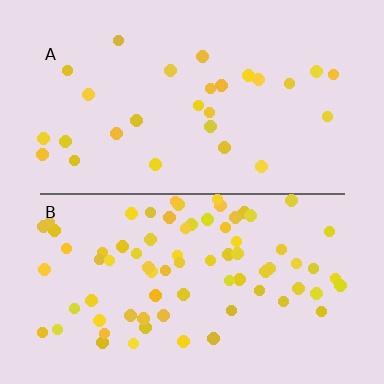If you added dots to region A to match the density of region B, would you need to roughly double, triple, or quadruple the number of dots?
Approximately triple.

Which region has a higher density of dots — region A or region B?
B (the bottom).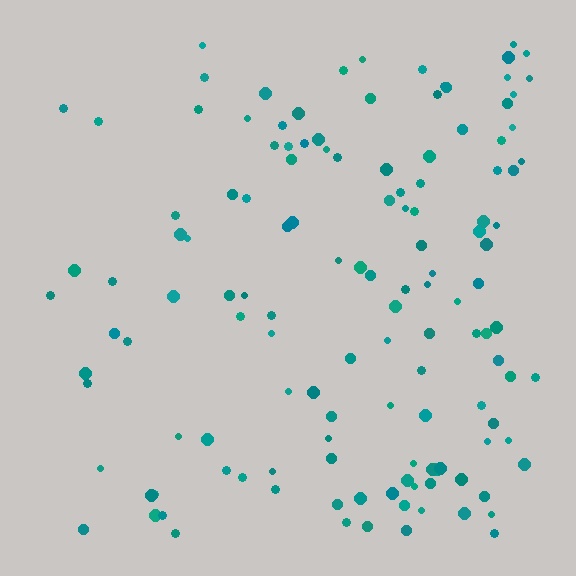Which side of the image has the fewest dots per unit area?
The left.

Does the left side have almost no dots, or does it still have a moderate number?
Still a moderate number, just noticeably fewer than the right.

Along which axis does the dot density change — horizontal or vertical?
Horizontal.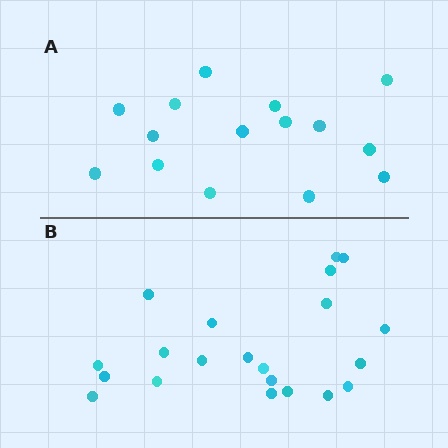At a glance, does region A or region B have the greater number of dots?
Region B (the bottom region) has more dots.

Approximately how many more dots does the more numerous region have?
Region B has about 6 more dots than region A.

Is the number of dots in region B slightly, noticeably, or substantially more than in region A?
Region B has noticeably more, but not dramatically so. The ratio is roughly 1.4 to 1.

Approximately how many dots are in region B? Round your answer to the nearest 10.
About 20 dots. (The exact count is 21, which rounds to 20.)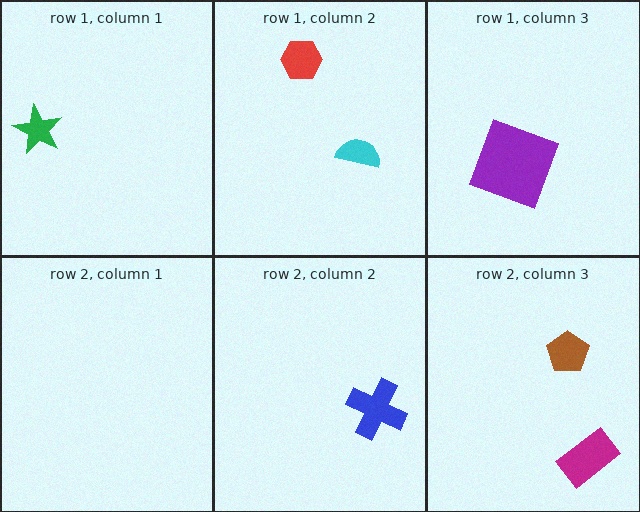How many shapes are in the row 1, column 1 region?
1.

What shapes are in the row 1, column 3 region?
The purple square.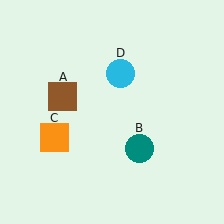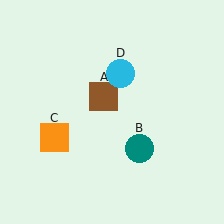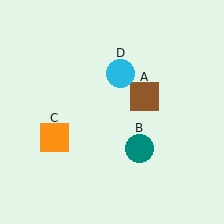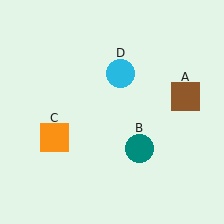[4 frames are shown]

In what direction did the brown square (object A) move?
The brown square (object A) moved right.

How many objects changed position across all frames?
1 object changed position: brown square (object A).